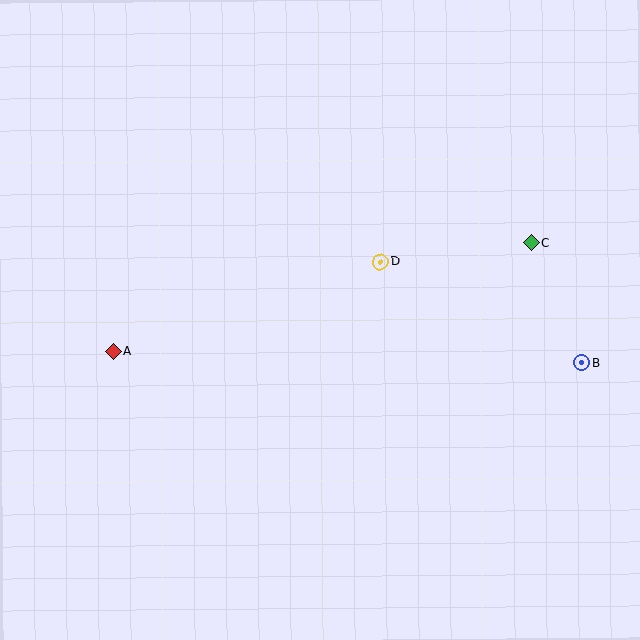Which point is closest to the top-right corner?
Point C is closest to the top-right corner.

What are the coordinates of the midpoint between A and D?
The midpoint between A and D is at (247, 306).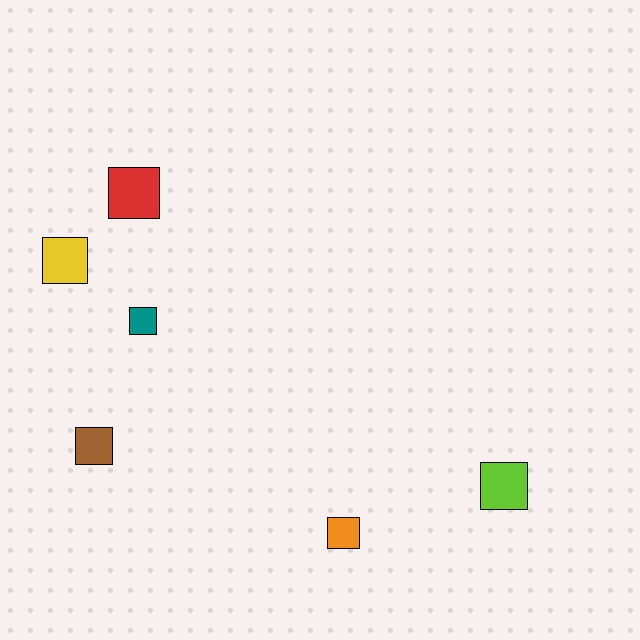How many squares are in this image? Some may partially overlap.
There are 6 squares.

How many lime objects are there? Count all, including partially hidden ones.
There is 1 lime object.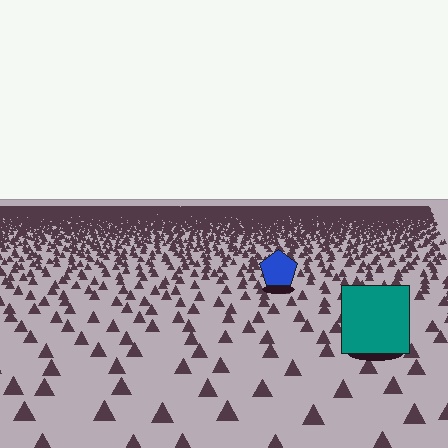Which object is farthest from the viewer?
The blue pentagon is farthest from the viewer. It appears smaller and the ground texture around it is denser.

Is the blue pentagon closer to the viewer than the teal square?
No. The teal square is closer — you can tell from the texture gradient: the ground texture is coarser near it.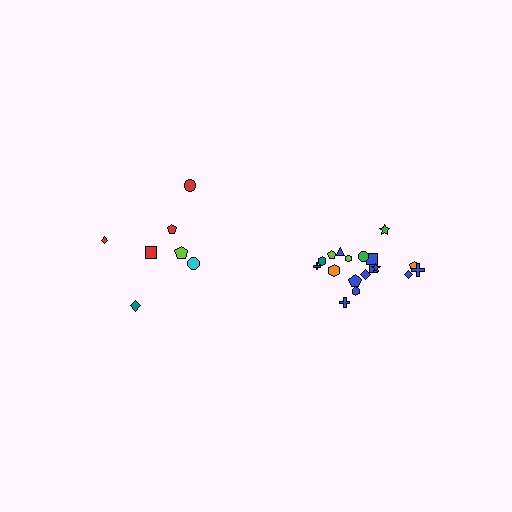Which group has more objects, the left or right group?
The right group.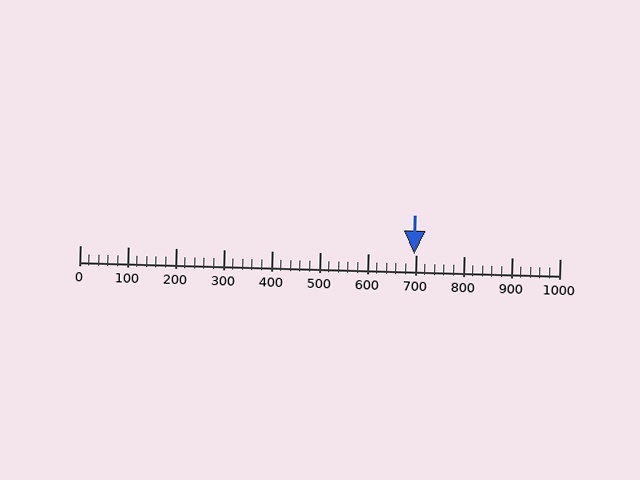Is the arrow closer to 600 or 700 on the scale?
The arrow is closer to 700.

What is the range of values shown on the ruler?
The ruler shows values from 0 to 1000.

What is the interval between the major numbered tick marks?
The major tick marks are spaced 100 units apart.